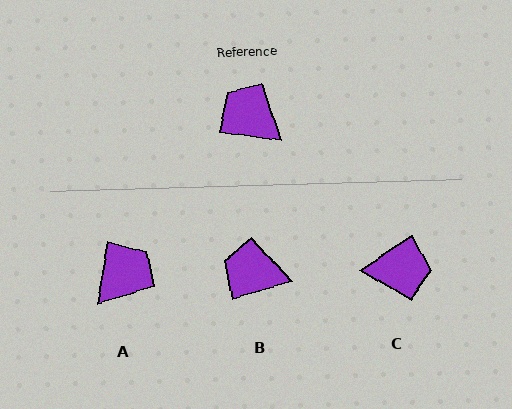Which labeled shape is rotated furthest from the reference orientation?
C, about 139 degrees away.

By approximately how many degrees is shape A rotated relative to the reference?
Approximately 92 degrees clockwise.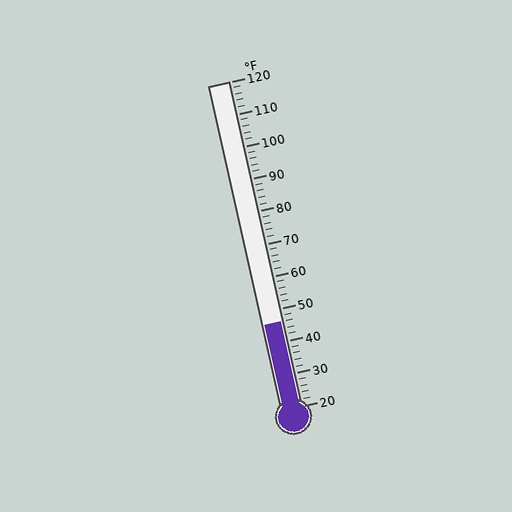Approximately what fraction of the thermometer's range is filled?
The thermometer is filled to approximately 25% of its range.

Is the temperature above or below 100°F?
The temperature is below 100°F.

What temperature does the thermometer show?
The thermometer shows approximately 46°F.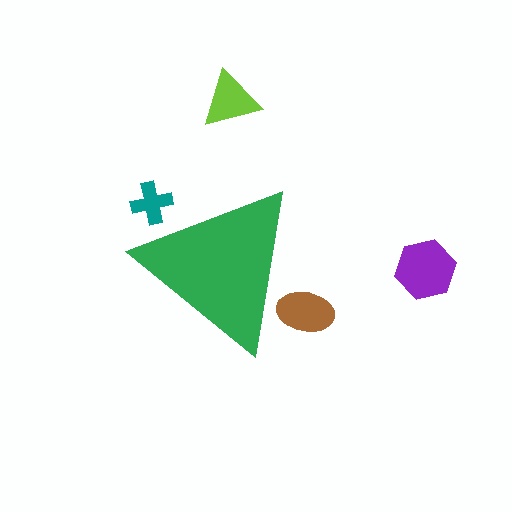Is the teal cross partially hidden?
Yes, the teal cross is partially hidden behind the green triangle.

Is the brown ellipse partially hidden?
Yes, the brown ellipse is partially hidden behind the green triangle.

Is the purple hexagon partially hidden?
No, the purple hexagon is fully visible.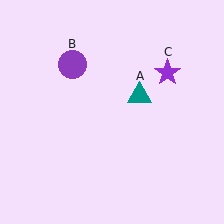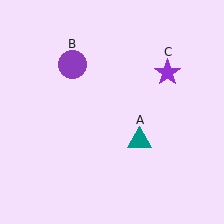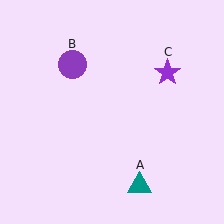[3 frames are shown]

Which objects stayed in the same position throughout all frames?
Purple circle (object B) and purple star (object C) remained stationary.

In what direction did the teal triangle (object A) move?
The teal triangle (object A) moved down.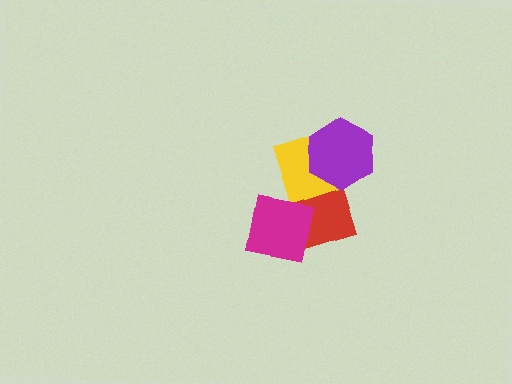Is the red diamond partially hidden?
Yes, it is partially covered by another shape.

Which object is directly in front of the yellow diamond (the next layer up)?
The purple hexagon is directly in front of the yellow diamond.